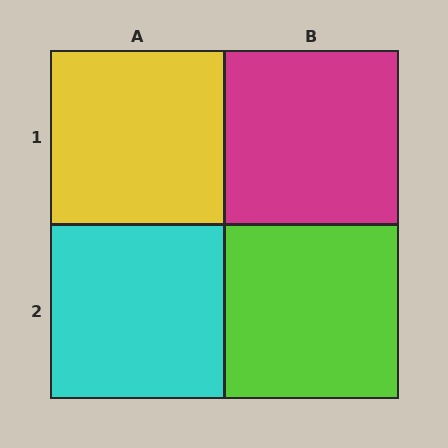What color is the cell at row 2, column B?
Lime.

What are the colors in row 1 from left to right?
Yellow, magenta.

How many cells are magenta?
1 cell is magenta.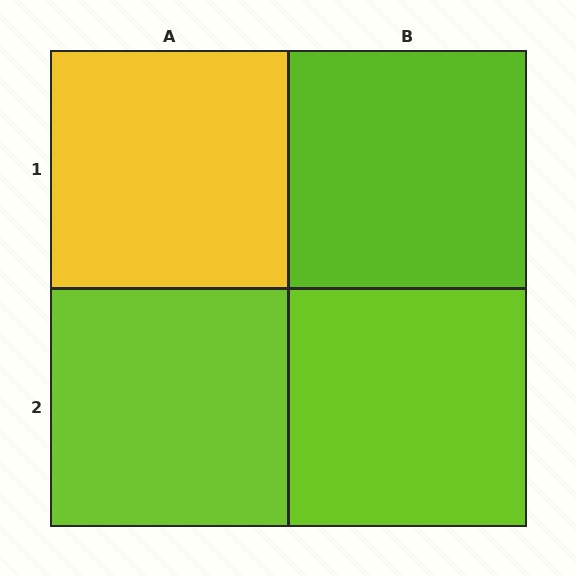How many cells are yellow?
1 cell is yellow.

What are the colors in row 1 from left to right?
Yellow, lime.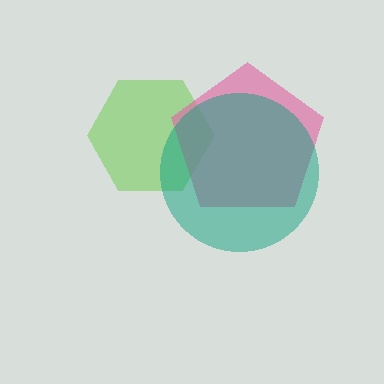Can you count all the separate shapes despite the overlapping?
Yes, there are 3 separate shapes.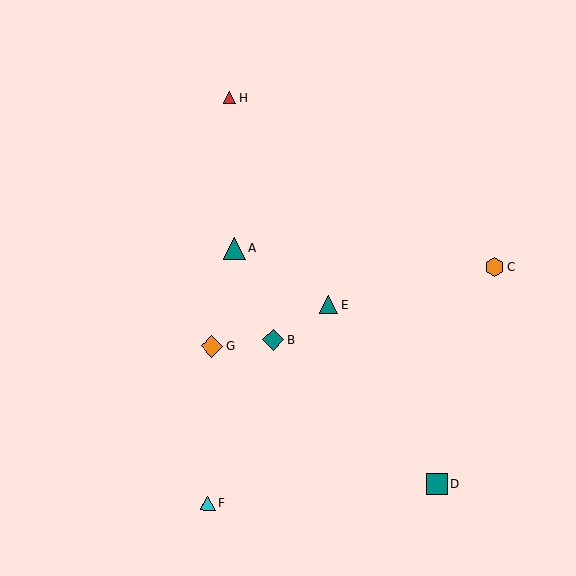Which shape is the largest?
The teal triangle (labeled A) is the largest.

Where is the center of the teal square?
The center of the teal square is at (437, 484).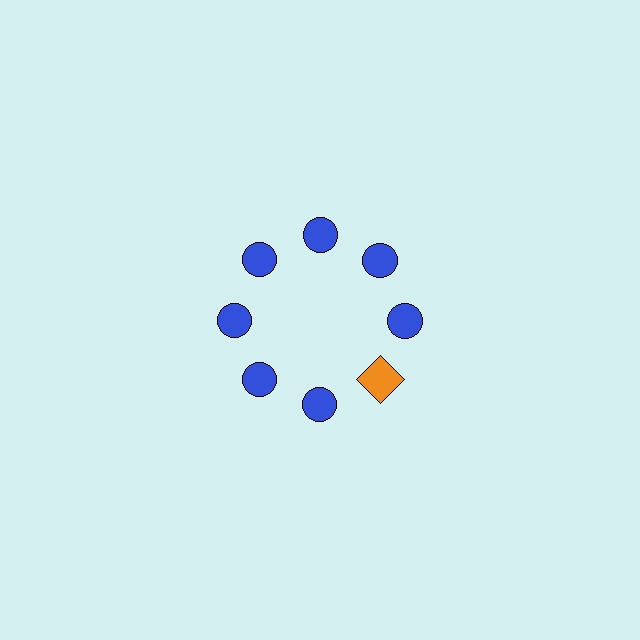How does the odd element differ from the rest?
It differs in both color (orange instead of blue) and shape (square instead of circle).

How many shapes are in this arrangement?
There are 8 shapes arranged in a ring pattern.